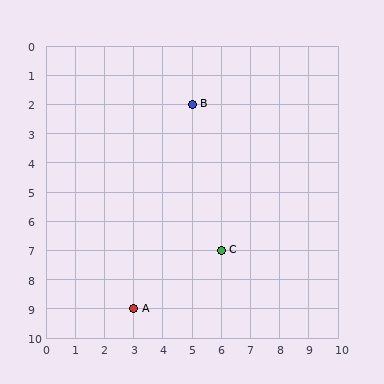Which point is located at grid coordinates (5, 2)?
Point B is at (5, 2).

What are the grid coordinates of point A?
Point A is at grid coordinates (3, 9).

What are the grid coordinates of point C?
Point C is at grid coordinates (6, 7).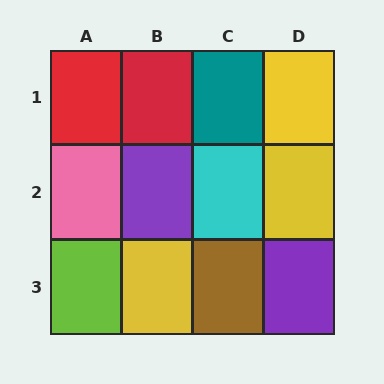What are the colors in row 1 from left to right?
Red, red, teal, yellow.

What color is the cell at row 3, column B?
Yellow.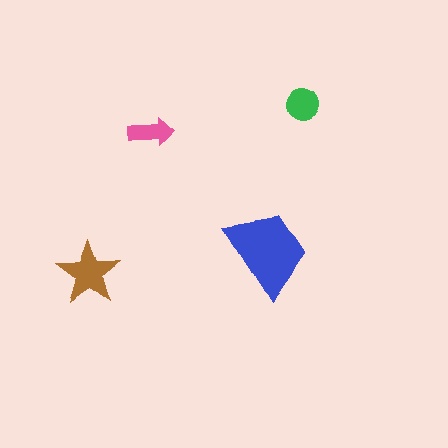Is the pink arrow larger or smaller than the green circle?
Smaller.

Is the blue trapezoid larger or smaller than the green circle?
Larger.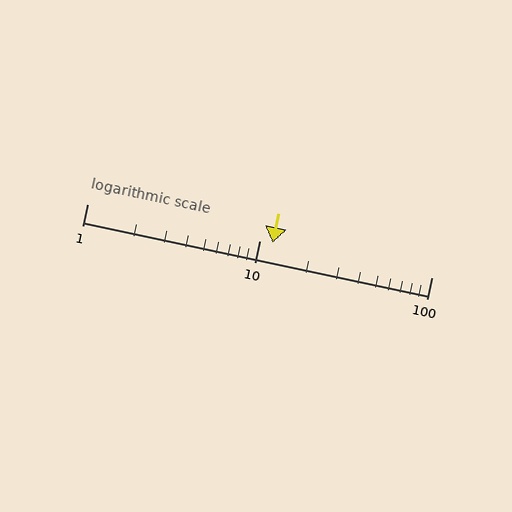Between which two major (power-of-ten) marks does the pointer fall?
The pointer is between 10 and 100.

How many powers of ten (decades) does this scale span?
The scale spans 2 decades, from 1 to 100.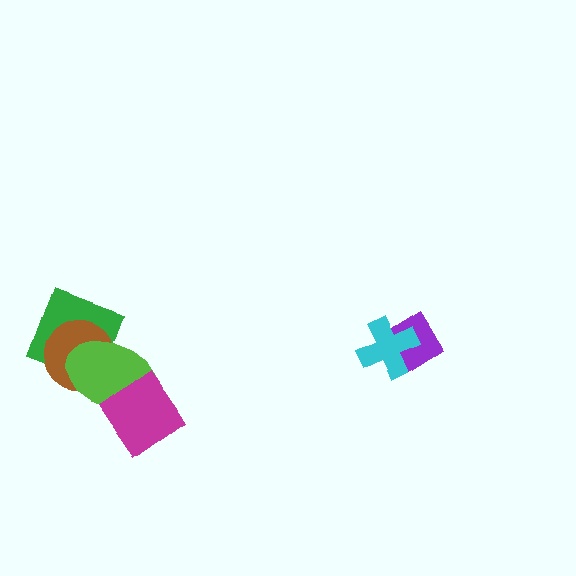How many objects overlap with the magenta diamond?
1 object overlaps with the magenta diamond.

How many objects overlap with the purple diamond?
1 object overlaps with the purple diamond.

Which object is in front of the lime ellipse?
The magenta diamond is in front of the lime ellipse.